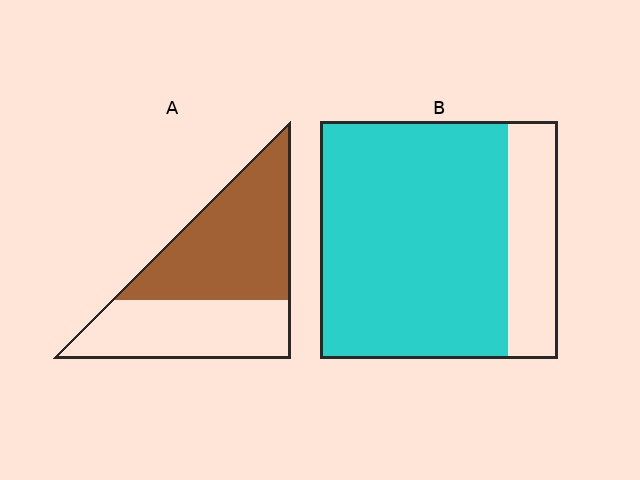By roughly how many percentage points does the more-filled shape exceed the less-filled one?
By roughly 20 percentage points (B over A).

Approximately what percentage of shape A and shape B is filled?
A is approximately 55% and B is approximately 80%.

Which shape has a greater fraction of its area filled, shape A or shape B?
Shape B.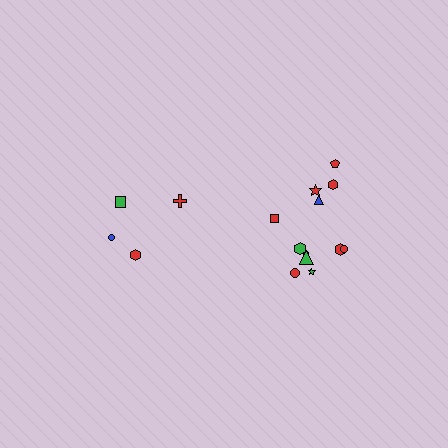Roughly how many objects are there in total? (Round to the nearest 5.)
Roughly 15 objects in total.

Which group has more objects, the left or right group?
The right group.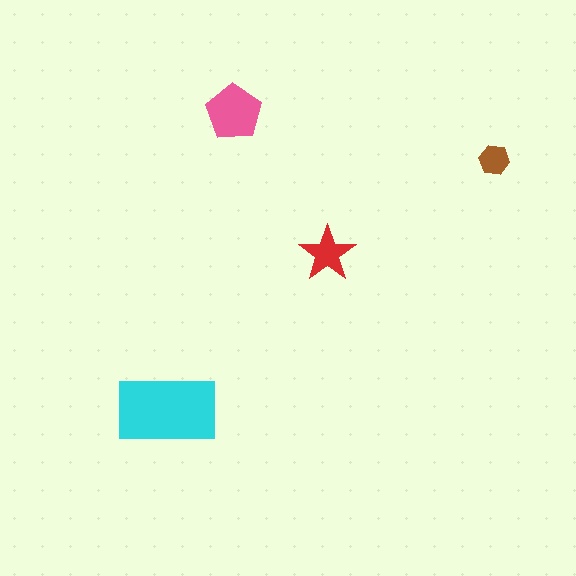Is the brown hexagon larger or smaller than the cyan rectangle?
Smaller.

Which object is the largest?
The cyan rectangle.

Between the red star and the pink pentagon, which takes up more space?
The pink pentagon.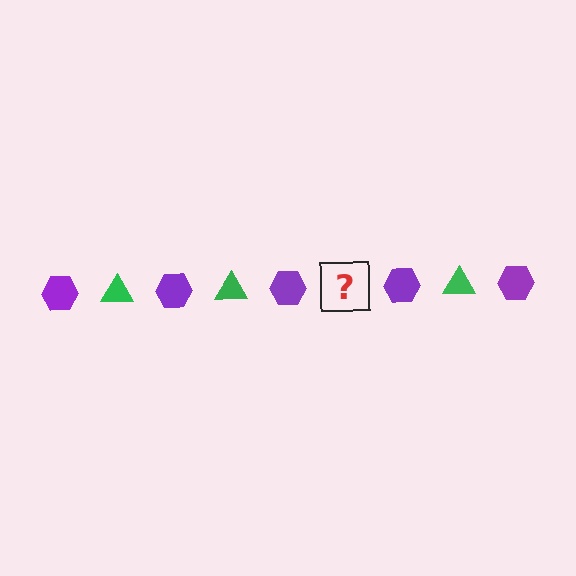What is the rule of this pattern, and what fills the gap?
The rule is that the pattern alternates between purple hexagon and green triangle. The gap should be filled with a green triangle.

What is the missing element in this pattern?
The missing element is a green triangle.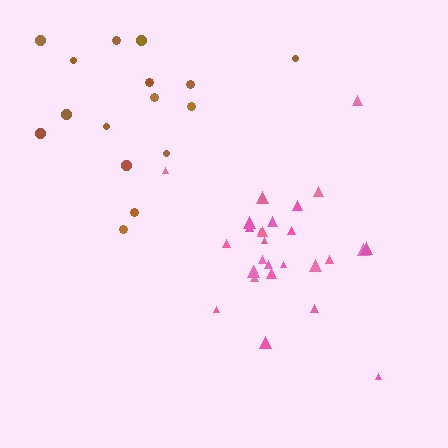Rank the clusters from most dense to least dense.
pink, brown.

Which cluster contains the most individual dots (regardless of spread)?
Pink (29).